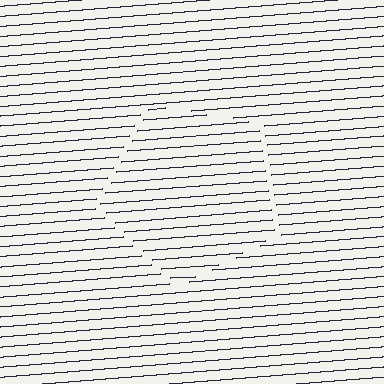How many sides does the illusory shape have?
5 sides — the line-ends trace a pentagon.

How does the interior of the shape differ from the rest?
The interior of the shape contains the same grating, shifted by half a period — the contour is defined by the phase discontinuity where line-ends from the inner and outer gratings abut.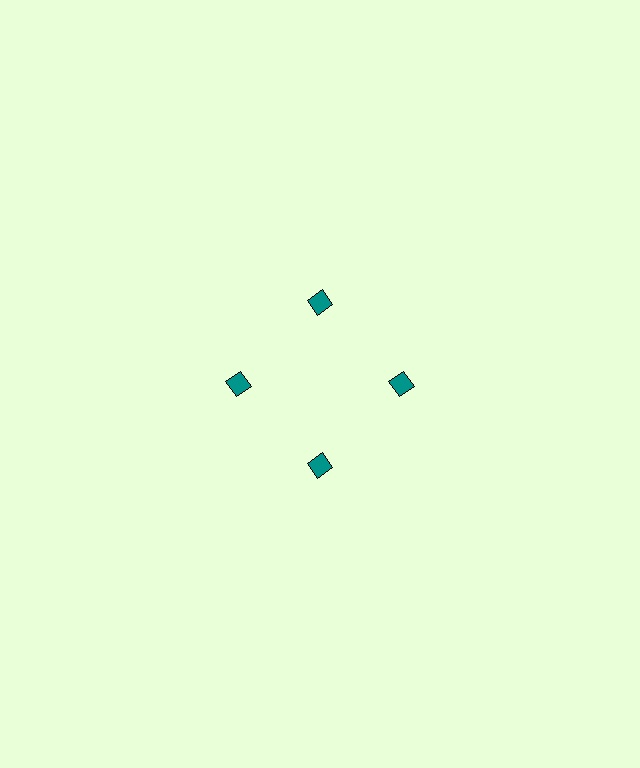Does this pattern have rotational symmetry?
Yes, this pattern has 4-fold rotational symmetry. It looks the same after rotating 90 degrees around the center.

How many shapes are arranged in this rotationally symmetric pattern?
There are 4 shapes, arranged in 4 groups of 1.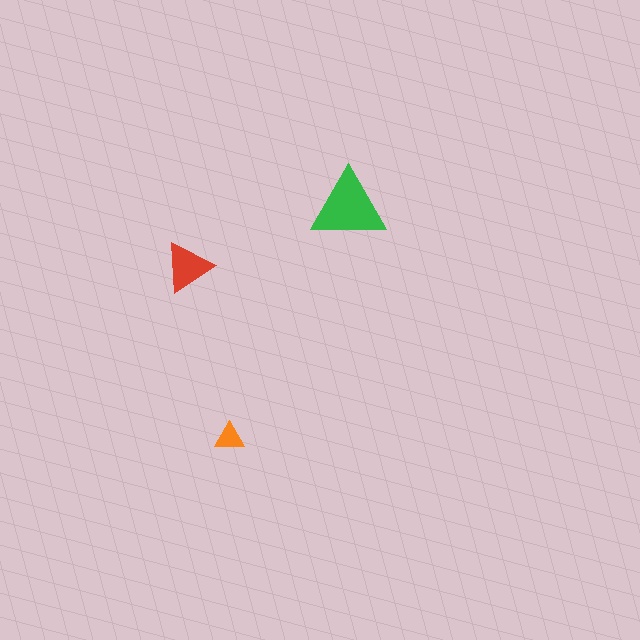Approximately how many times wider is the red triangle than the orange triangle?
About 1.5 times wider.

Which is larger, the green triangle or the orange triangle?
The green one.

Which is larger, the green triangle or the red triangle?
The green one.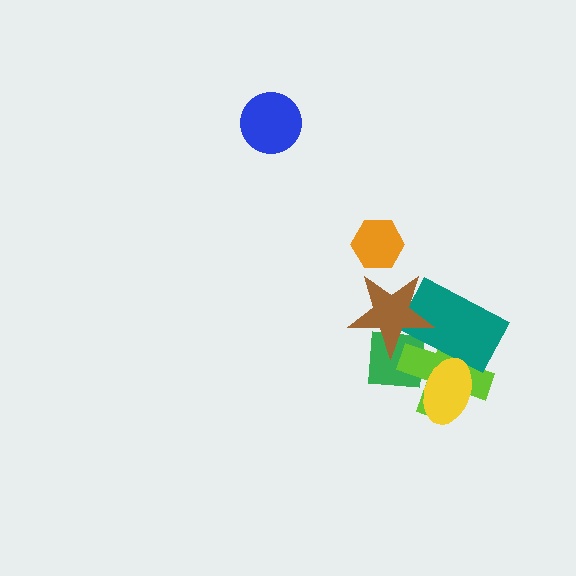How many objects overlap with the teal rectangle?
3 objects overlap with the teal rectangle.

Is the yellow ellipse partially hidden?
No, no other shape covers it.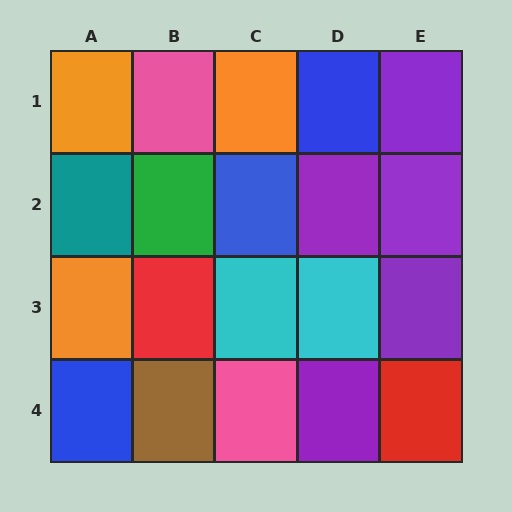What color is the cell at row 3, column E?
Purple.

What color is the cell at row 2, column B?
Green.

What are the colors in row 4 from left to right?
Blue, brown, pink, purple, red.